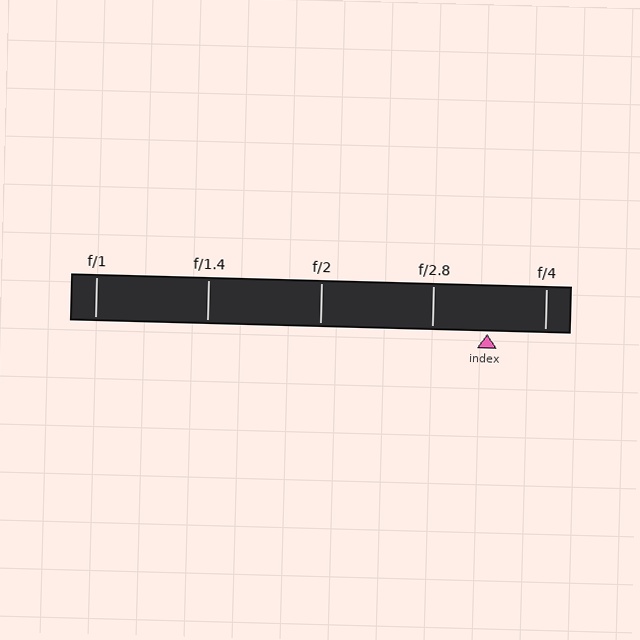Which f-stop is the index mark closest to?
The index mark is closest to f/2.8.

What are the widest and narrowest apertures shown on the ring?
The widest aperture shown is f/1 and the narrowest is f/4.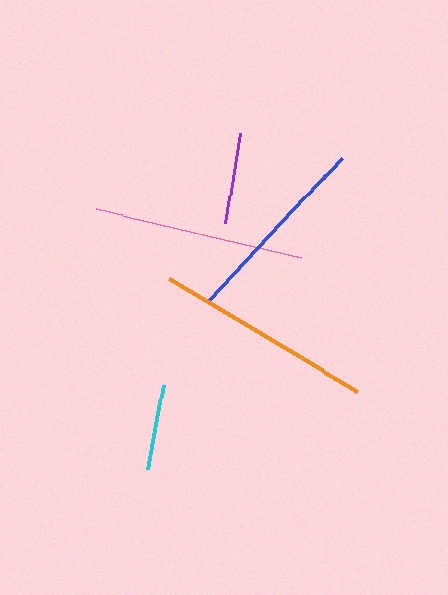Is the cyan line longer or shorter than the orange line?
The orange line is longer than the cyan line.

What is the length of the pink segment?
The pink segment is approximately 211 pixels long.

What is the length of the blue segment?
The blue segment is approximately 195 pixels long.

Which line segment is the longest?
The orange line is the longest at approximately 219 pixels.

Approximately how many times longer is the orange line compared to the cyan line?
The orange line is approximately 2.6 times the length of the cyan line.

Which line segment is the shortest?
The cyan line is the shortest at approximately 85 pixels.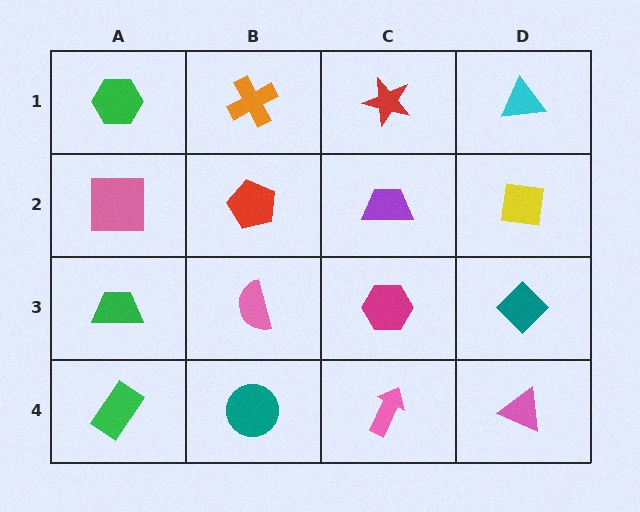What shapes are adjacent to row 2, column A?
A green hexagon (row 1, column A), a green trapezoid (row 3, column A), a red pentagon (row 2, column B).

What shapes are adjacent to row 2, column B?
An orange cross (row 1, column B), a pink semicircle (row 3, column B), a pink square (row 2, column A), a purple trapezoid (row 2, column C).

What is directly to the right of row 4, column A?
A teal circle.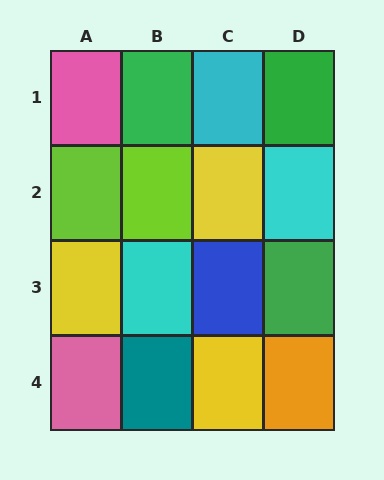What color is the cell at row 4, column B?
Teal.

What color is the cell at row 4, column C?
Yellow.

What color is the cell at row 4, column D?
Orange.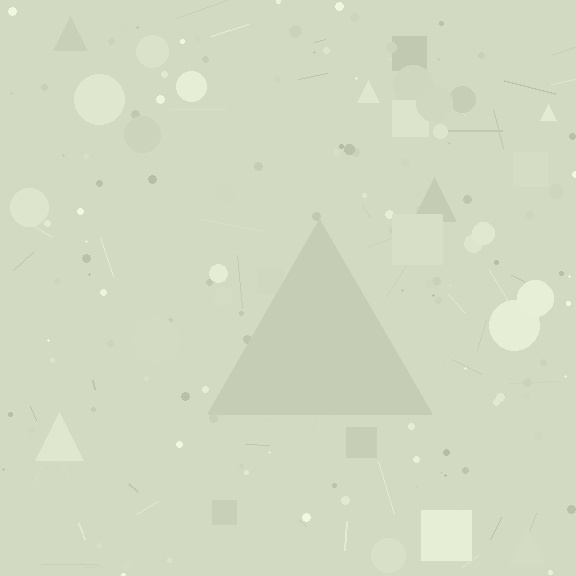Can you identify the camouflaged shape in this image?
The camouflaged shape is a triangle.